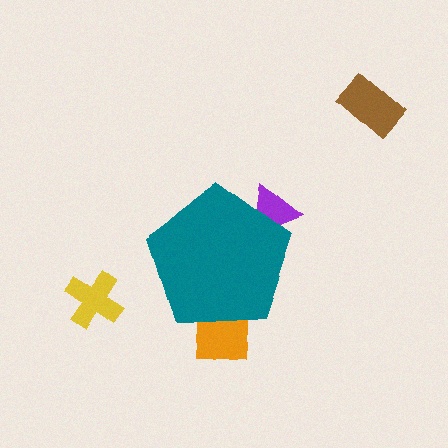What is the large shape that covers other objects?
A teal pentagon.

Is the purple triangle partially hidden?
Yes, the purple triangle is partially hidden behind the teal pentagon.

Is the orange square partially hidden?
Yes, the orange square is partially hidden behind the teal pentagon.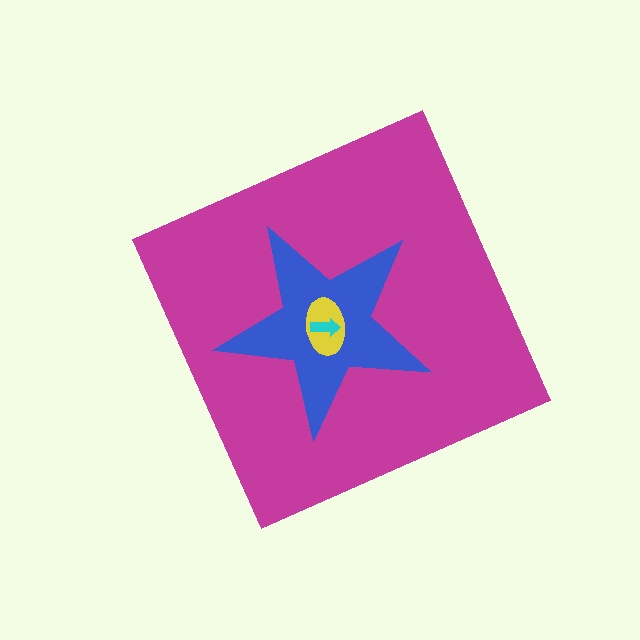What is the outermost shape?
The magenta diamond.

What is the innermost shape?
The cyan arrow.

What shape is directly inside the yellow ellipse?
The cyan arrow.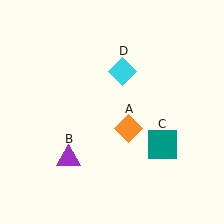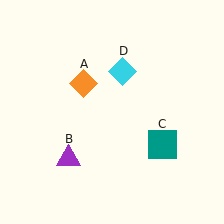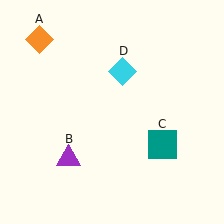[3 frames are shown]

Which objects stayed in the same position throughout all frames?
Purple triangle (object B) and teal square (object C) and cyan diamond (object D) remained stationary.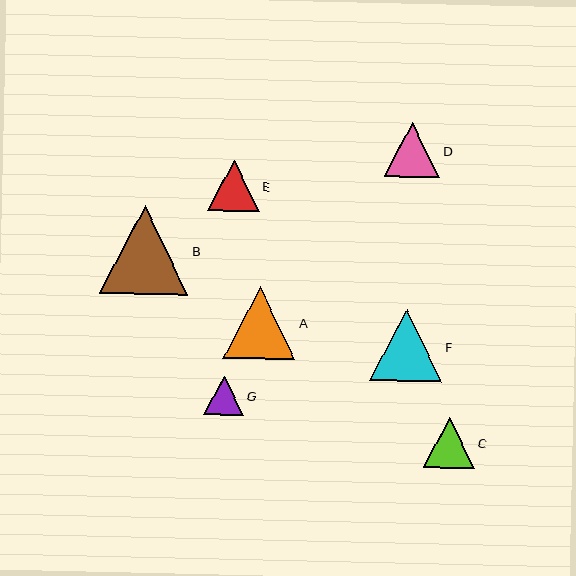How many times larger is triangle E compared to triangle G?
Triangle E is approximately 1.3 times the size of triangle G.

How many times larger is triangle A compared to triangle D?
Triangle A is approximately 1.3 times the size of triangle D.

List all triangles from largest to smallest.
From largest to smallest: B, A, F, D, E, C, G.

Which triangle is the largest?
Triangle B is the largest with a size of approximately 88 pixels.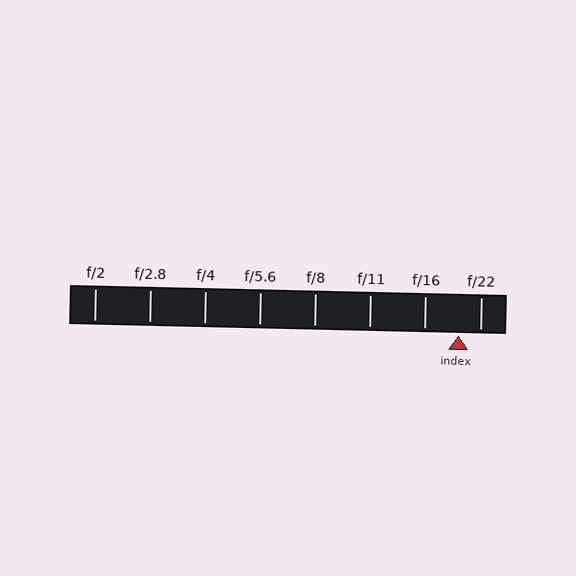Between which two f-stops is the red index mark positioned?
The index mark is between f/16 and f/22.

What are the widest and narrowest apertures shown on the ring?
The widest aperture shown is f/2 and the narrowest is f/22.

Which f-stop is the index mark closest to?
The index mark is closest to f/22.